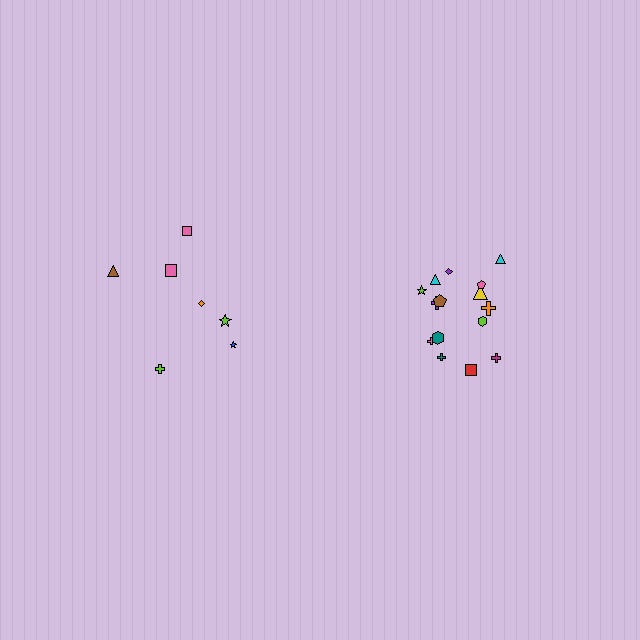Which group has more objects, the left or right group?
The right group.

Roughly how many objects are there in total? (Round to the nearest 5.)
Roughly 20 objects in total.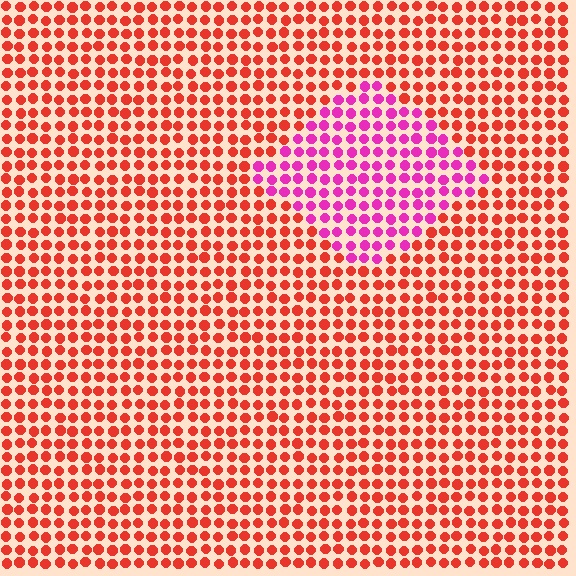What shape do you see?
I see a diamond.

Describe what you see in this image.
The image is filled with small red elements in a uniform arrangement. A diamond-shaped region is visible where the elements are tinted to a slightly different hue, forming a subtle color boundary.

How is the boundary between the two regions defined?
The boundary is defined purely by a slight shift in hue (about 49 degrees). Spacing, size, and orientation are identical on both sides.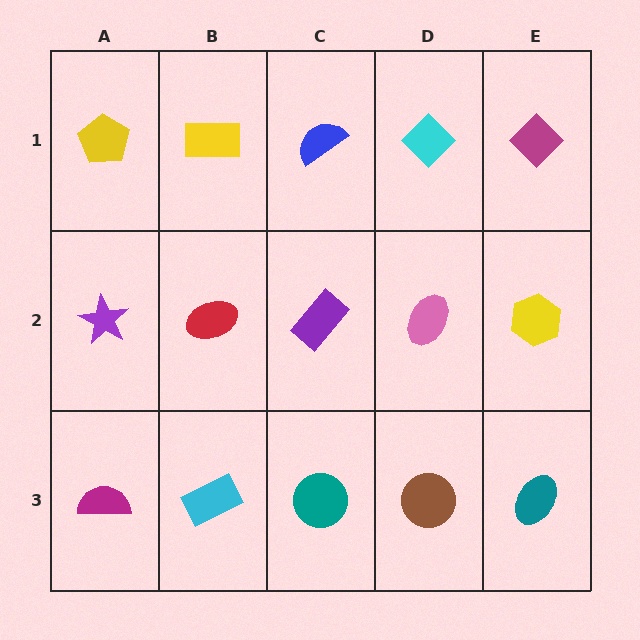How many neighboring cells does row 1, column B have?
3.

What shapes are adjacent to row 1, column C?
A purple rectangle (row 2, column C), a yellow rectangle (row 1, column B), a cyan diamond (row 1, column D).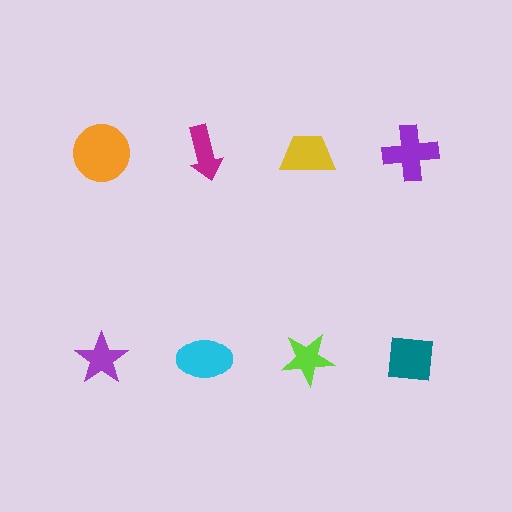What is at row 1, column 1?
An orange circle.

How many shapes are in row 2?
4 shapes.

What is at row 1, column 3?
A yellow trapezoid.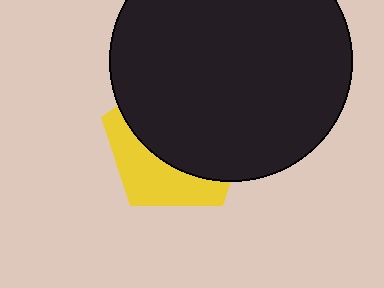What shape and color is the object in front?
The object in front is a black circle.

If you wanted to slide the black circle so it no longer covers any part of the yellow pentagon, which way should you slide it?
Slide it up — that is the most direct way to separate the two shapes.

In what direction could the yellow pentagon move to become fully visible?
The yellow pentagon could move down. That would shift it out from behind the black circle entirely.